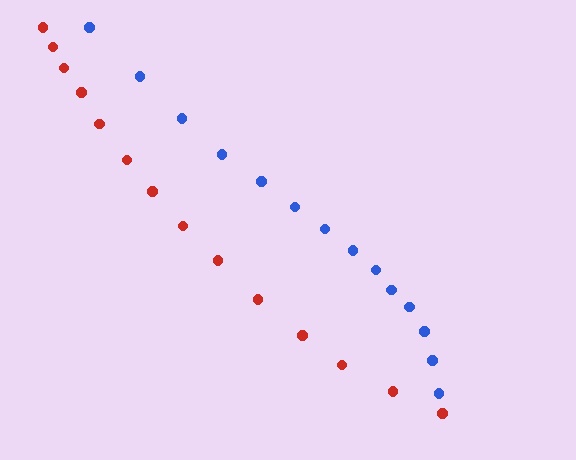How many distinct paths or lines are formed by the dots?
There are 2 distinct paths.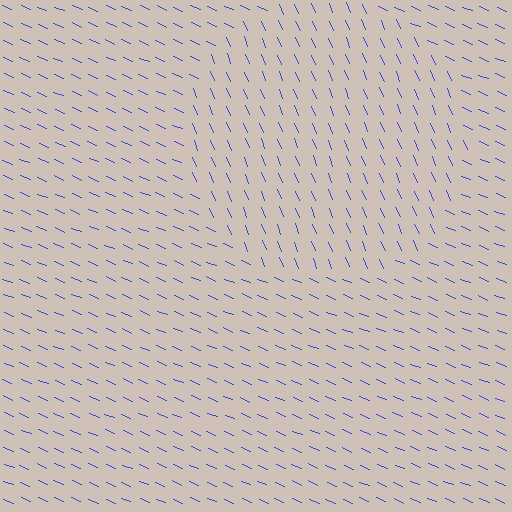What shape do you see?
I see a circle.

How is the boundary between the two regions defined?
The boundary is defined purely by a change in line orientation (approximately 45 degrees difference). All lines are the same color and thickness.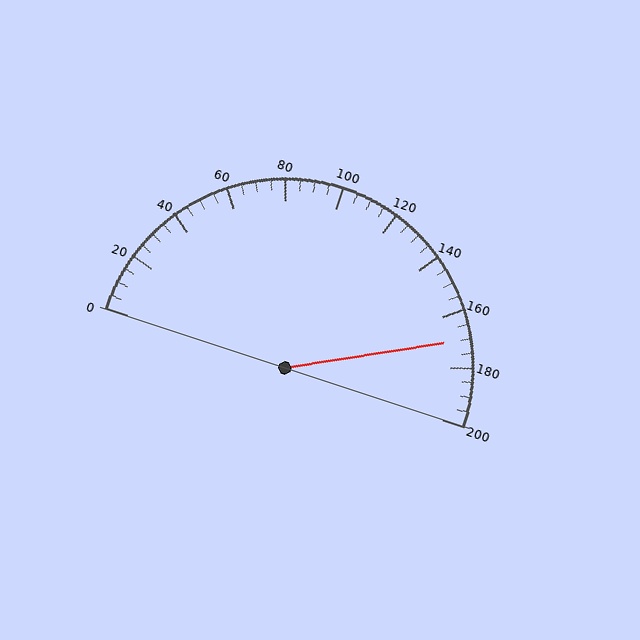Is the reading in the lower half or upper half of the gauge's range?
The reading is in the upper half of the range (0 to 200).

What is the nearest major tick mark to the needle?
The nearest major tick mark is 160.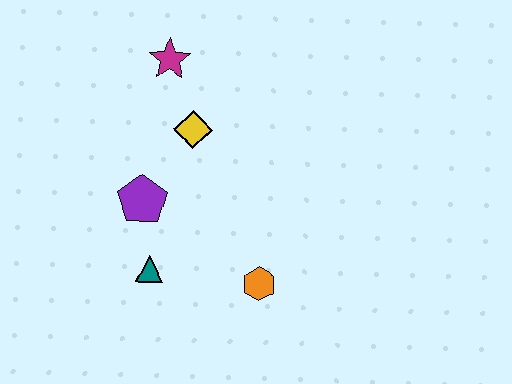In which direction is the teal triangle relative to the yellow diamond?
The teal triangle is below the yellow diamond.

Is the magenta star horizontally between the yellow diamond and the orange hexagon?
No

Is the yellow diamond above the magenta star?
No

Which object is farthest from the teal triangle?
The magenta star is farthest from the teal triangle.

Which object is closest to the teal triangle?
The purple pentagon is closest to the teal triangle.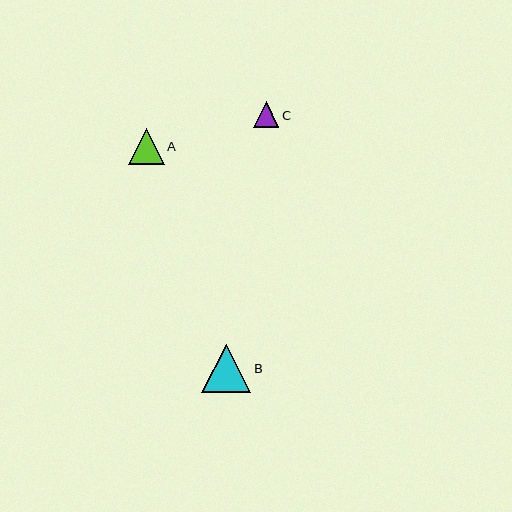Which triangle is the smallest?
Triangle C is the smallest with a size of approximately 26 pixels.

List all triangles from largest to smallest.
From largest to smallest: B, A, C.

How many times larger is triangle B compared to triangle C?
Triangle B is approximately 1.9 times the size of triangle C.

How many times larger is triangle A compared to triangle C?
Triangle A is approximately 1.4 times the size of triangle C.